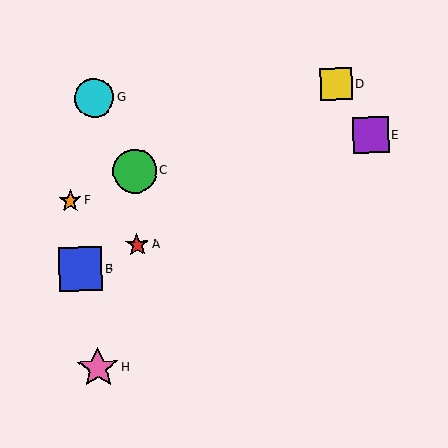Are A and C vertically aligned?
Yes, both are at x≈137.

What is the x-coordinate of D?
Object D is at x≈336.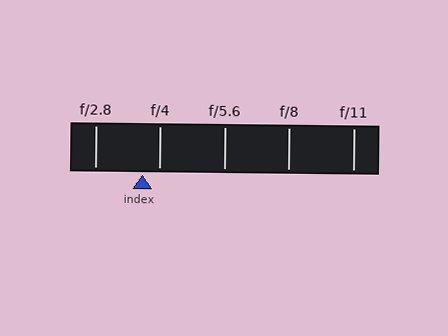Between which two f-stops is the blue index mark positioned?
The index mark is between f/2.8 and f/4.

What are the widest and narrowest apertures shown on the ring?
The widest aperture shown is f/2.8 and the narrowest is f/11.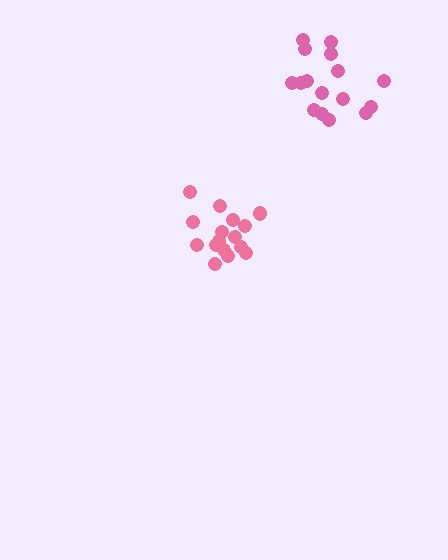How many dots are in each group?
Group 1: 16 dots, Group 2: 16 dots (32 total).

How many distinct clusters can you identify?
There are 2 distinct clusters.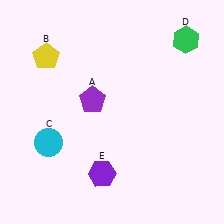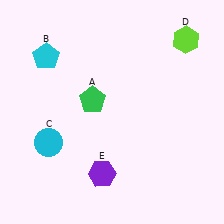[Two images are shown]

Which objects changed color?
A changed from purple to green. B changed from yellow to cyan. D changed from green to lime.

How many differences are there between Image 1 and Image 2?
There are 3 differences between the two images.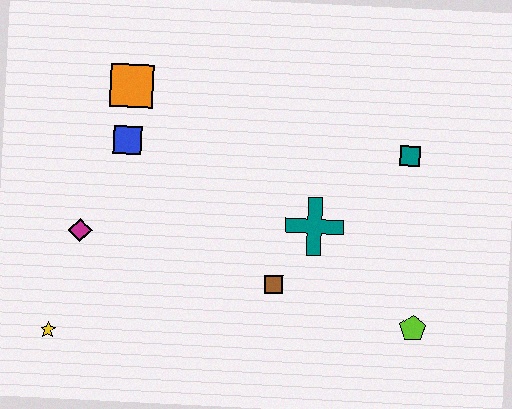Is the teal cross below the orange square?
Yes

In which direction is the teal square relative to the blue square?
The teal square is to the right of the blue square.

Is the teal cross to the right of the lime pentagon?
No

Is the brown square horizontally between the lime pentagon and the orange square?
Yes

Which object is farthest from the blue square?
The lime pentagon is farthest from the blue square.